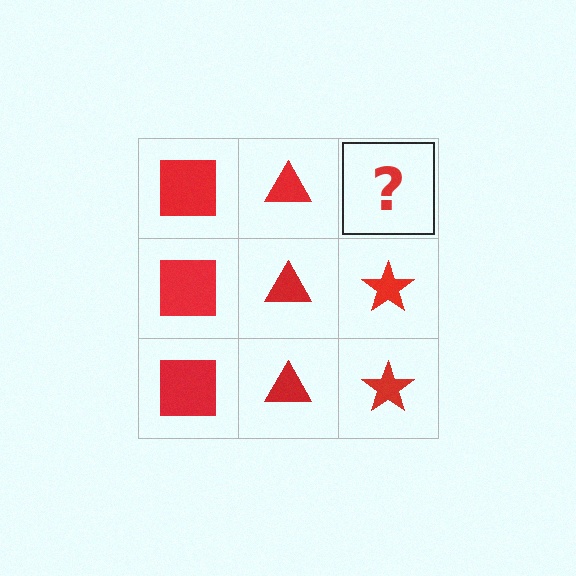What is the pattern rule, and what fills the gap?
The rule is that each column has a consistent shape. The gap should be filled with a red star.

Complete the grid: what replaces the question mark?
The question mark should be replaced with a red star.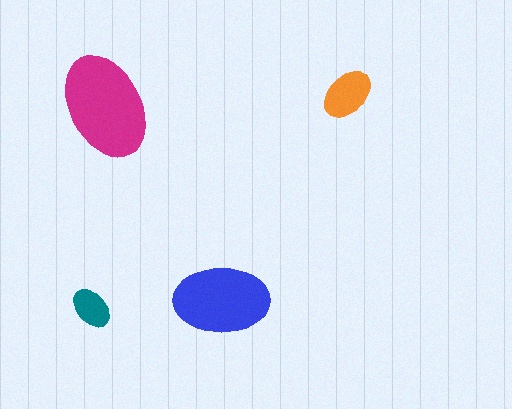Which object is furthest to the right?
The orange ellipse is rightmost.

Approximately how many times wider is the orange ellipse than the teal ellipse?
About 1.5 times wider.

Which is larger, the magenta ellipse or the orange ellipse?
The magenta one.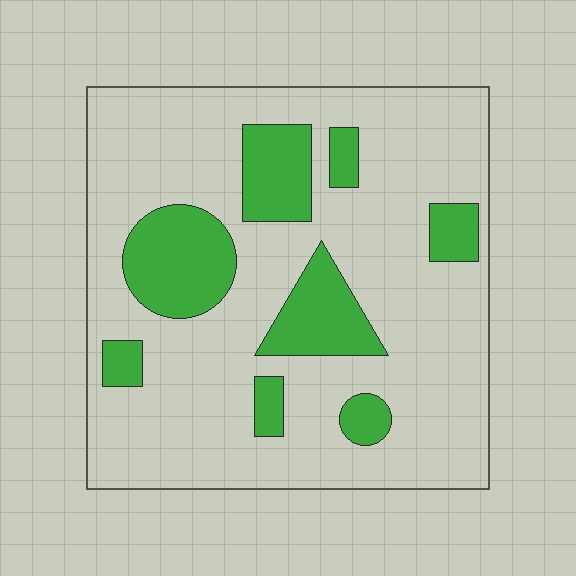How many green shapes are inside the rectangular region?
8.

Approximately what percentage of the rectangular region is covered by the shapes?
Approximately 20%.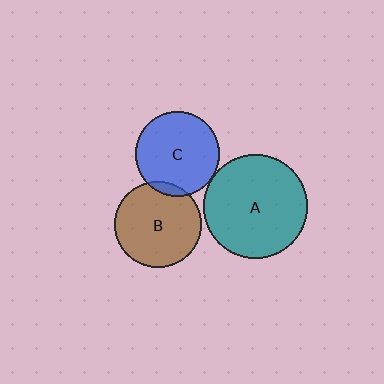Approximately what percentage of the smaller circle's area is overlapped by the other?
Approximately 5%.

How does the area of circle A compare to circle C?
Approximately 1.5 times.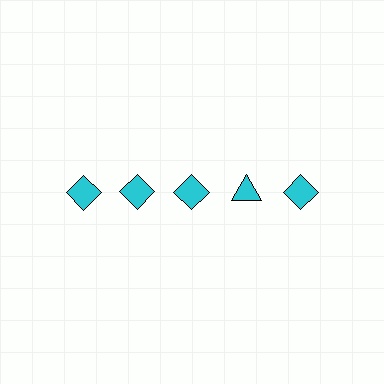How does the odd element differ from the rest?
It has a different shape: triangle instead of diamond.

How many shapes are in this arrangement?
There are 5 shapes arranged in a grid pattern.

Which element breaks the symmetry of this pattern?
The cyan triangle in the top row, second from right column breaks the symmetry. All other shapes are cyan diamonds.